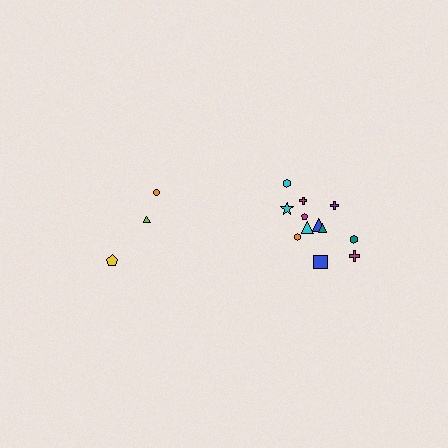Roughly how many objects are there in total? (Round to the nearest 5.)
Roughly 15 objects in total.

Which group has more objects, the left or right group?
The right group.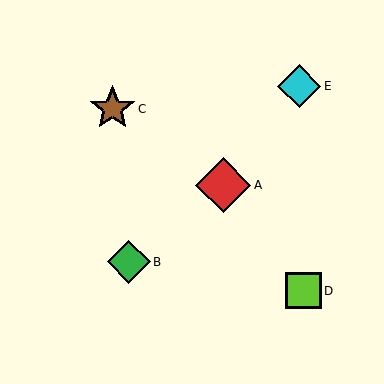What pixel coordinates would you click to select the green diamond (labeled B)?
Click at (129, 262) to select the green diamond B.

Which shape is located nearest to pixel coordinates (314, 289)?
The lime square (labeled D) at (303, 291) is nearest to that location.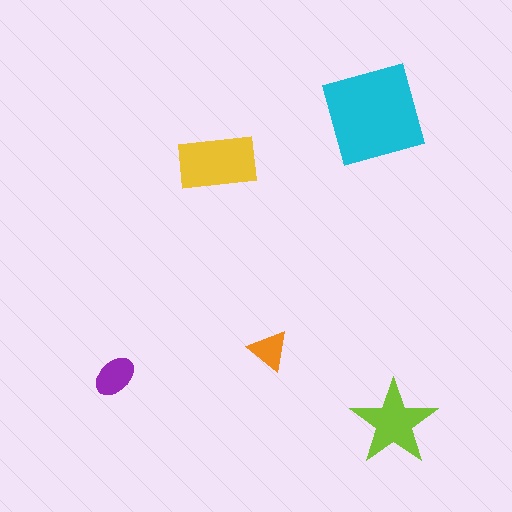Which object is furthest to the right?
The lime star is rightmost.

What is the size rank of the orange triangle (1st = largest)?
5th.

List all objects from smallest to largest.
The orange triangle, the purple ellipse, the lime star, the yellow rectangle, the cyan diamond.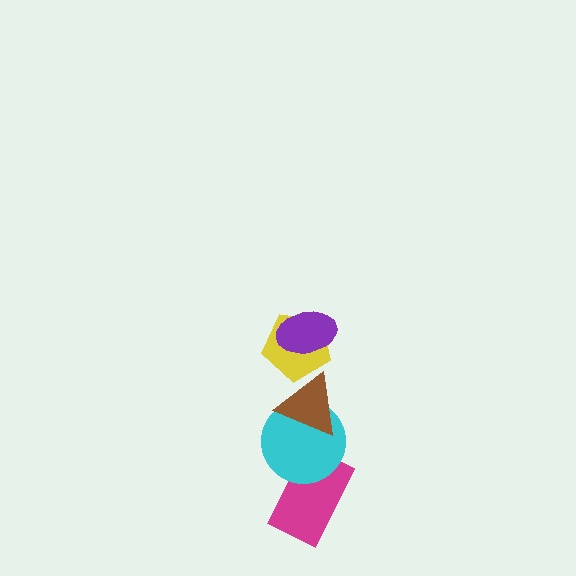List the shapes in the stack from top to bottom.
From top to bottom: the purple ellipse, the yellow pentagon, the brown triangle, the cyan circle, the magenta rectangle.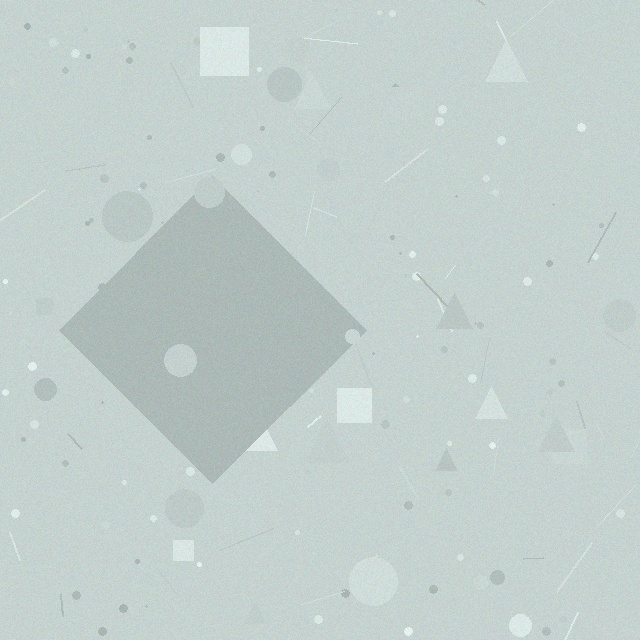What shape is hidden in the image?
A diamond is hidden in the image.